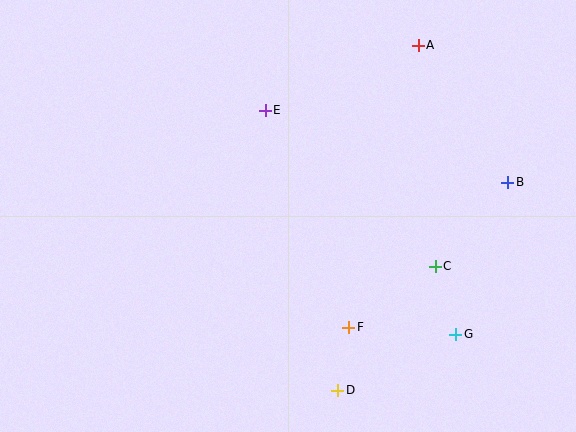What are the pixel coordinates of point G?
Point G is at (456, 334).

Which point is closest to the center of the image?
Point E at (265, 110) is closest to the center.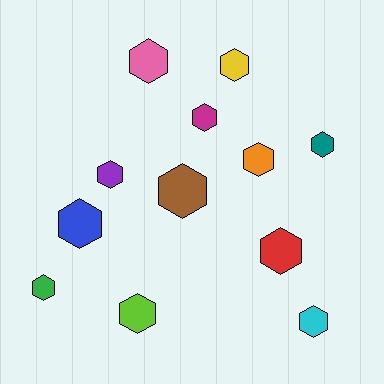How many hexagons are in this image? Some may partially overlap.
There are 12 hexagons.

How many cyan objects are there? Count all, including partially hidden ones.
There is 1 cyan object.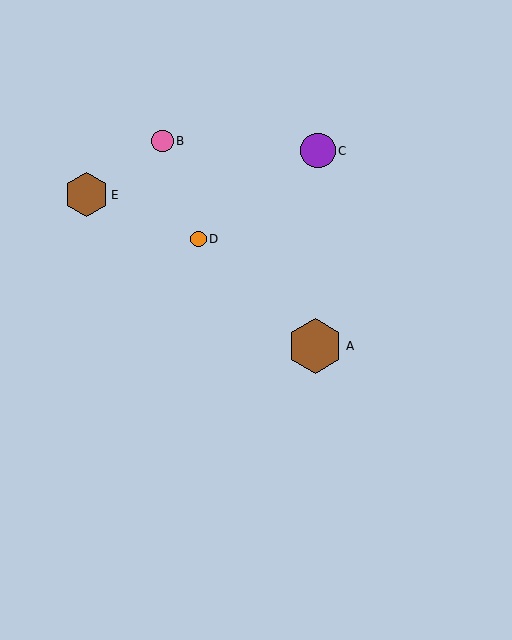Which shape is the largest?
The brown hexagon (labeled A) is the largest.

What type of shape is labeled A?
Shape A is a brown hexagon.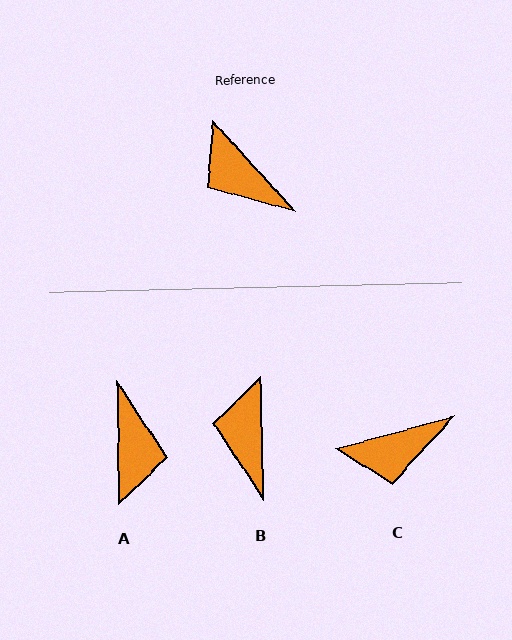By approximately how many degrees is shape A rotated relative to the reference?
Approximately 138 degrees counter-clockwise.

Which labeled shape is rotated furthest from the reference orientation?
A, about 138 degrees away.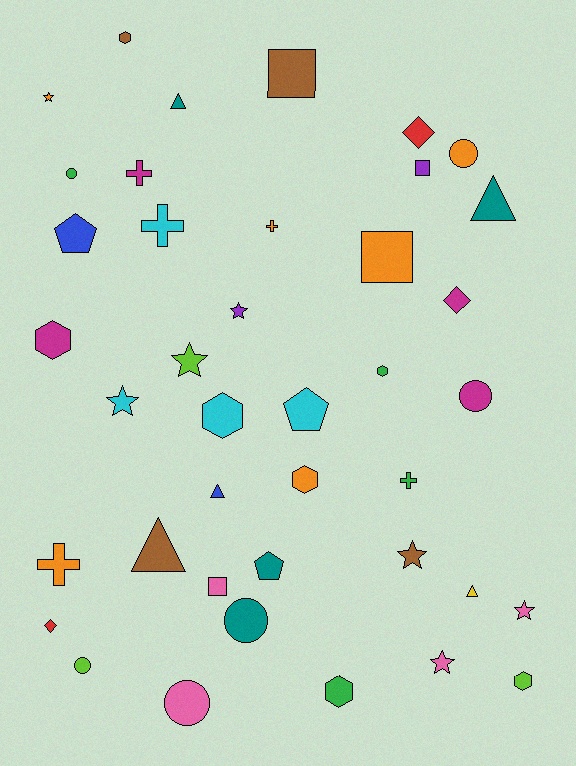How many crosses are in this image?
There are 5 crosses.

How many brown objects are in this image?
There are 4 brown objects.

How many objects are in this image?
There are 40 objects.